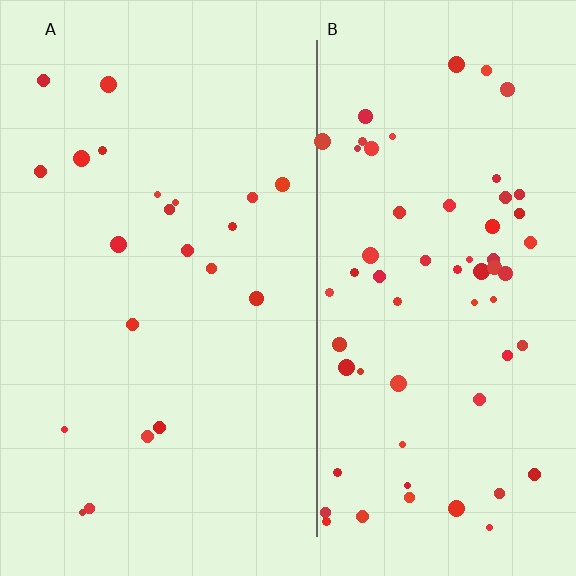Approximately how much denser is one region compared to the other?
Approximately 3.0× — region B over region A.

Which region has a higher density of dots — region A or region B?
B (the right).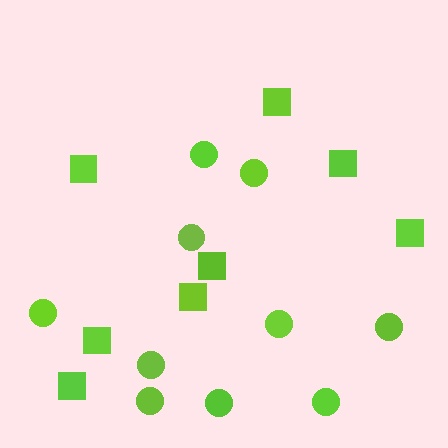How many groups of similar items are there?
There are 2 groups: one group of squares (8) and one group of circles (10).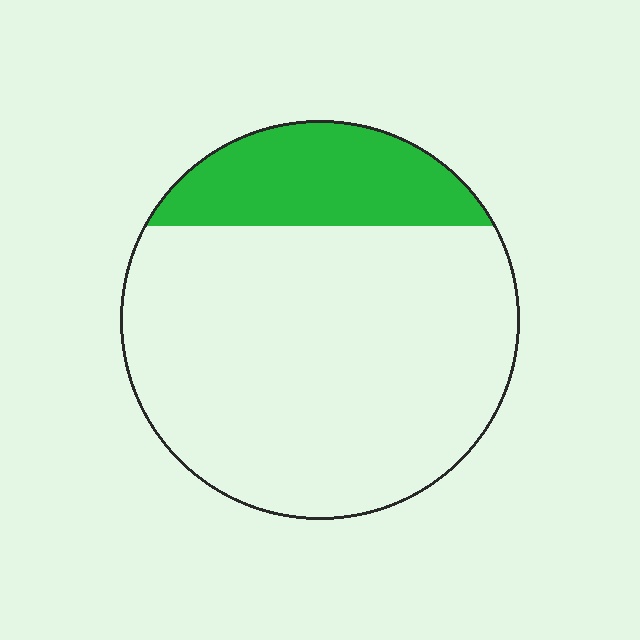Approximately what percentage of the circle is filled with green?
Approximately 20%.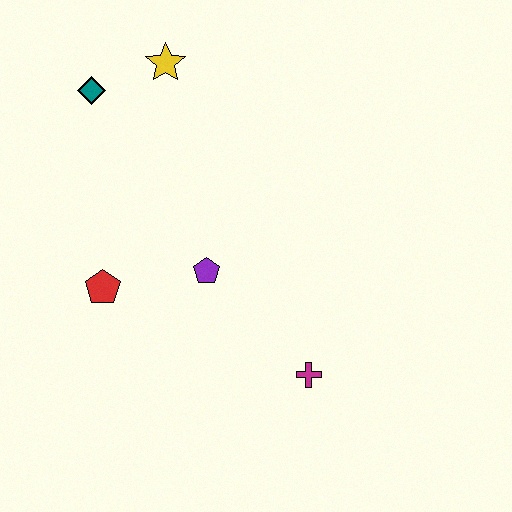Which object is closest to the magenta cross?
The purple pentagon is closest to the magenta cross.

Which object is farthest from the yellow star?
The magenta cross is farthest from the yellow star.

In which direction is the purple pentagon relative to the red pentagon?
The purple pentagon is to the right of the red pentagon.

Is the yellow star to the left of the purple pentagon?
Yes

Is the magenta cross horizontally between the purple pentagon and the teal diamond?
No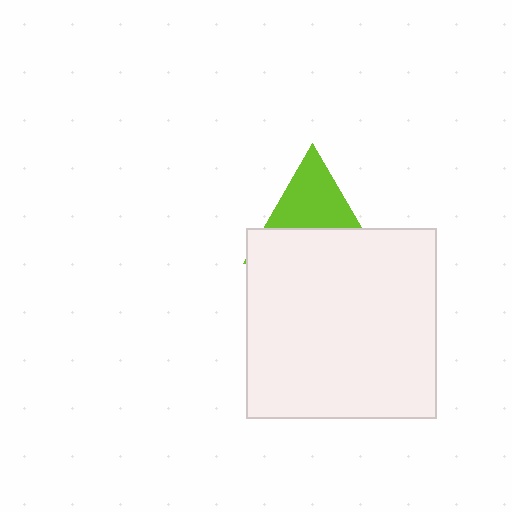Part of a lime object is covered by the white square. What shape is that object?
It is a triangle.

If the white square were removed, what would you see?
You would see the complete lime triangle.